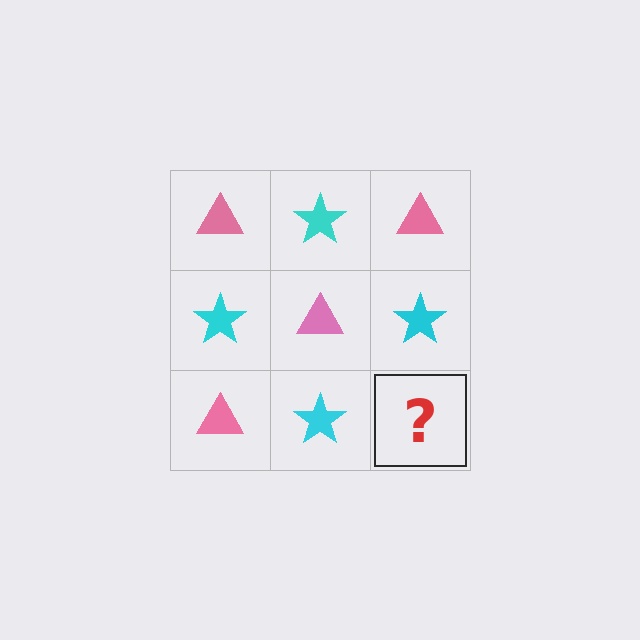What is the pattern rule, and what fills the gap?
The rule is that it alternates pink triangle and cyan star in a checkerboard pattern. The gap should be filled with a pink triangle.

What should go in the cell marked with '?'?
The missing cell should contain a pink triangle.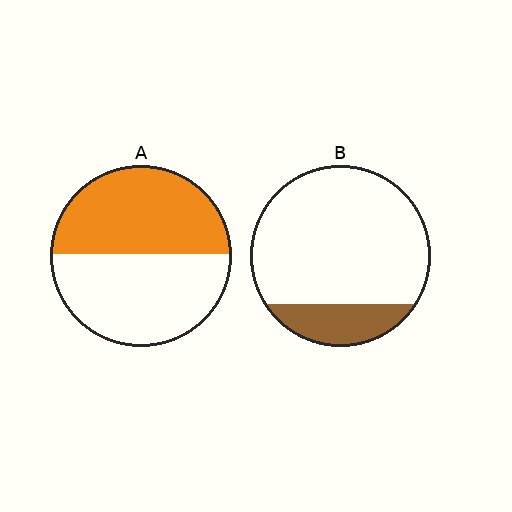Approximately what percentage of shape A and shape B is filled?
A is approximately 50% and B is approximately 20%.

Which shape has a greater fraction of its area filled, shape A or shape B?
Shape A.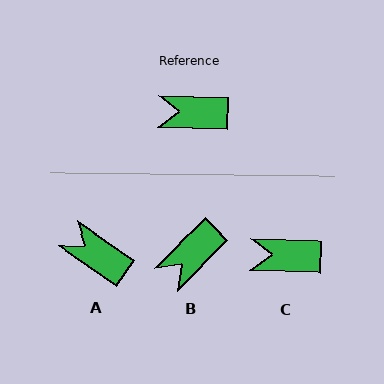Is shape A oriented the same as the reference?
No, it is off by about 32 degrees.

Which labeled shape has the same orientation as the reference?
C.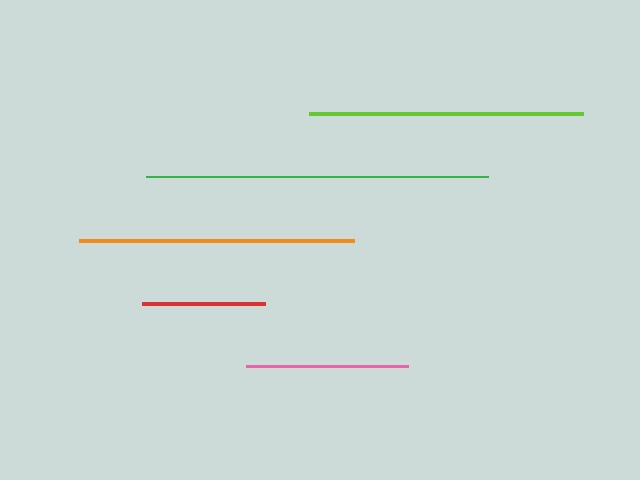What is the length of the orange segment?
The orange segment is approximately 275 pixels long.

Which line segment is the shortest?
The red line is the shortest at approximately 123 pixels.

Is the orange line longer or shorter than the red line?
The orange line is longer than the red line.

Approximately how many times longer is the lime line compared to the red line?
The lime line is approximately 2.2 times the length of the red line.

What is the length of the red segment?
The red segment is approximately 123 pixels long.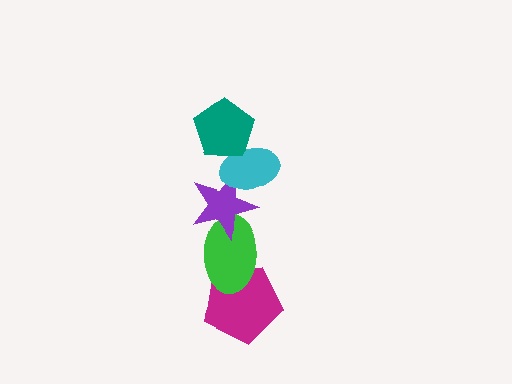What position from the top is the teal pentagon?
The teal pentagon is 1st from the top.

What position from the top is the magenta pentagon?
The magenta pentagon is 5th from the top.